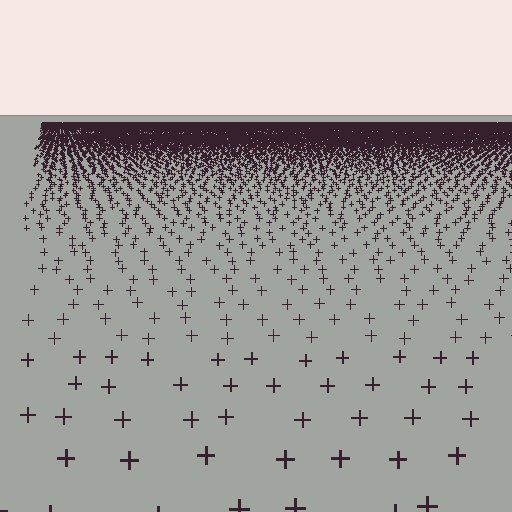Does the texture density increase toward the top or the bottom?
Density increases toward the top.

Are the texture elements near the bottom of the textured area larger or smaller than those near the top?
Larger. Near the bottom, elements are closer to the viewer and appear at a bigger on-screen size.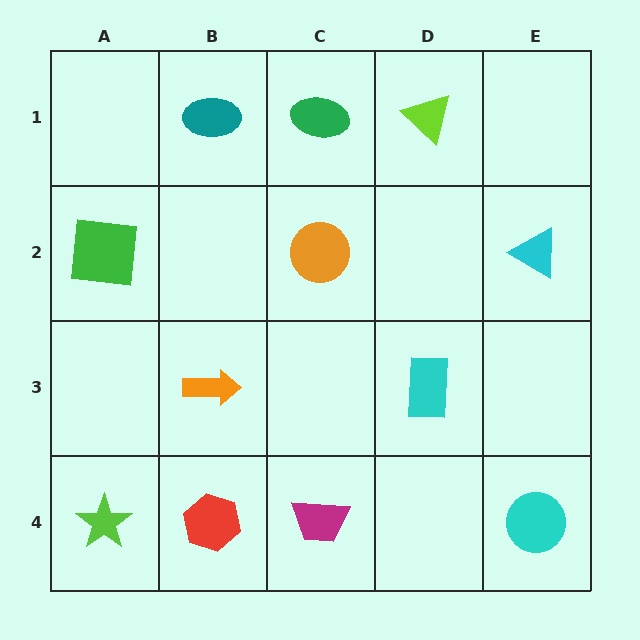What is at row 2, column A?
A green square.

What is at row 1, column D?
A lime triangle.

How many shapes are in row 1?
3 shapes.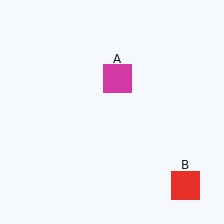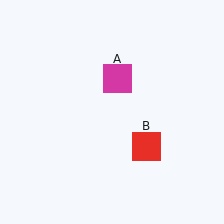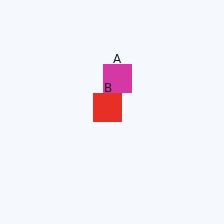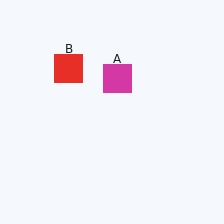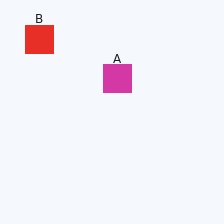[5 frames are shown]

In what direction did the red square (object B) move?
The red square (object B) moved up and to the left.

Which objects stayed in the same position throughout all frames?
Magenta square (object A) remained stationary.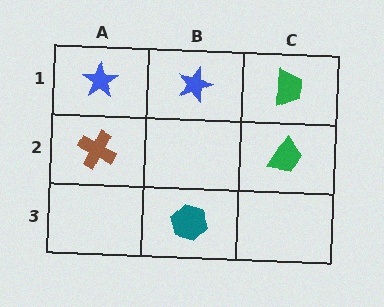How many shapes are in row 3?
1 shape.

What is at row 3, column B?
A teal hexagon.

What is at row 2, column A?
A brown cross.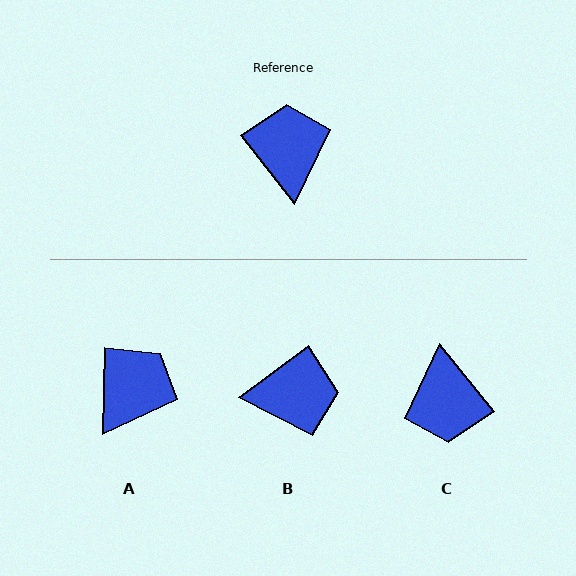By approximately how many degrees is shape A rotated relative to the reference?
Approximately 39 degrees clockwise.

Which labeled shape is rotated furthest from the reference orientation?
C, about 179 degrees away.